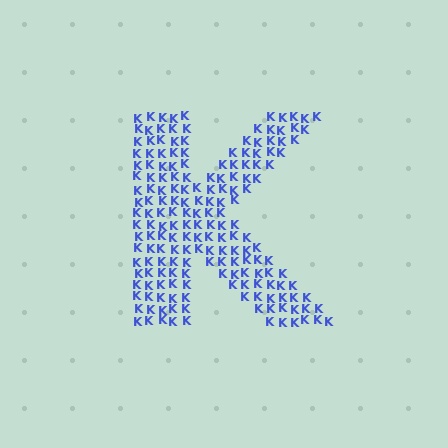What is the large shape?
The large shape is the letter K.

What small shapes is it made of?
It is made of small letter K's.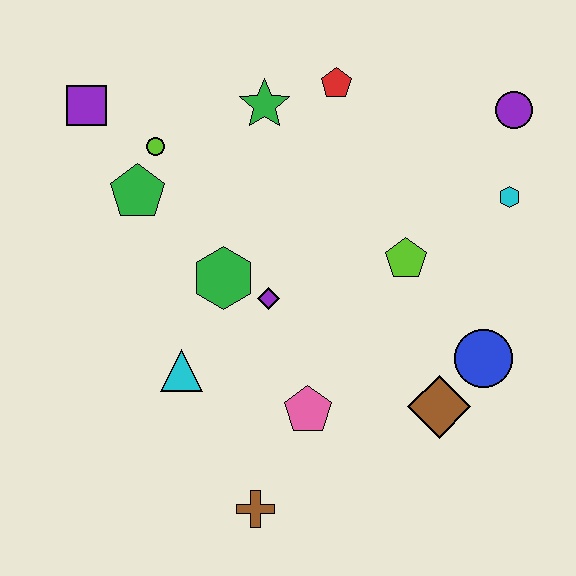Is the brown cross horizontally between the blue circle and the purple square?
Yes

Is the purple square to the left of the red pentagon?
Yes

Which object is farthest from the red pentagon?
The brown cross is farthest from the red pentagon.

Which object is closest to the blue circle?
The brown diamond is closest to the blue circle.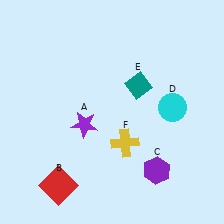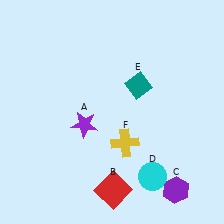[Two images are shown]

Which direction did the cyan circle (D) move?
The cyan circle (D) moved down.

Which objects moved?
The objects that moved are: the red square (B), the purple hexagon (C), the cyan circle (D).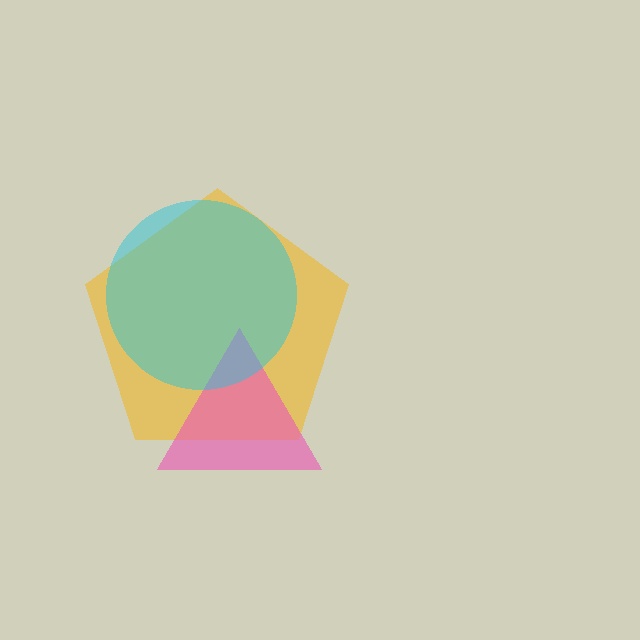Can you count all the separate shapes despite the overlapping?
Yes, there are 3 separate shapes.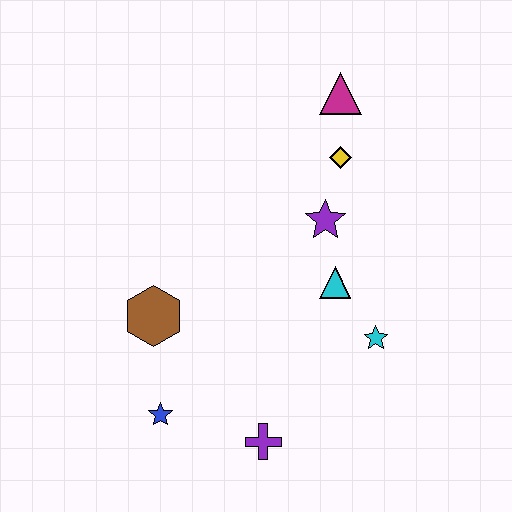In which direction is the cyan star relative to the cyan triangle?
The cyan star is below the cyan triangle.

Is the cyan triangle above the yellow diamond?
No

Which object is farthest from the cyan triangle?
The blue star is farthest from the cyan triangle.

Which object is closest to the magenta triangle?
The yellow diamond is closest to the magenta triangle.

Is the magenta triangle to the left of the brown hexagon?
No